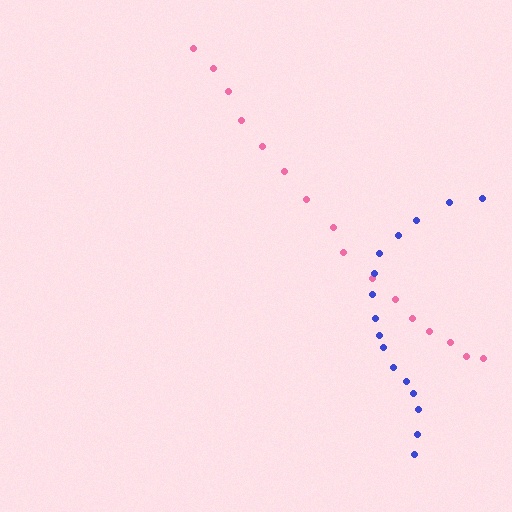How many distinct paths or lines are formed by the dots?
There are 2 distinct paths.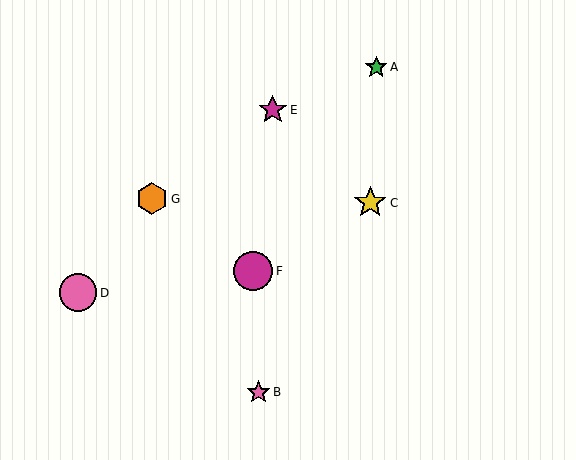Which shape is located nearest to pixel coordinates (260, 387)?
The pink star (labeled B) at (258, 392) is nearest to that location.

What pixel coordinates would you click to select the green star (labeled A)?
Click at (376, 67) to select the green star A.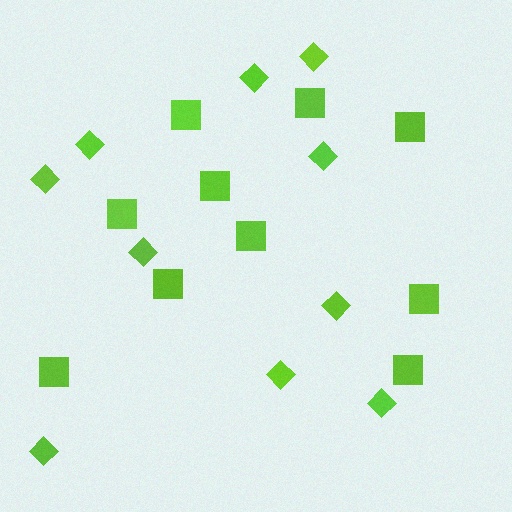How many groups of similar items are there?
There are 2 groups: one group of squares (10) and one group of diamonds (10).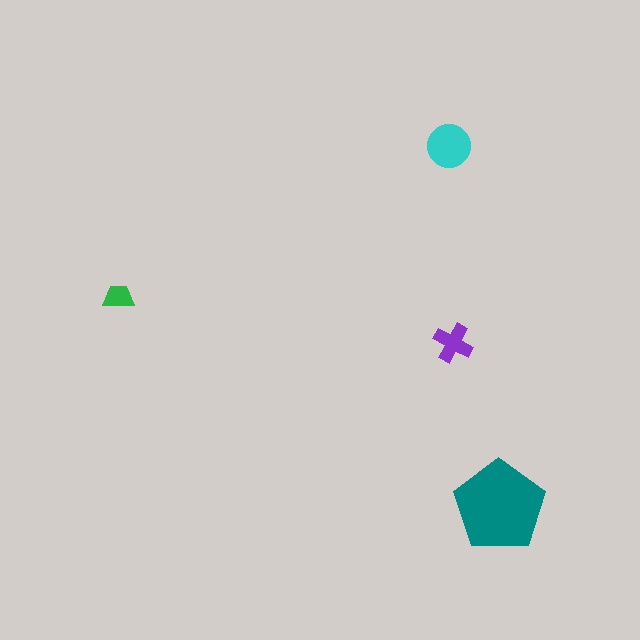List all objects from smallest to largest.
The green trapezoid, the purple cross, the cyan circle, the teal pentagon.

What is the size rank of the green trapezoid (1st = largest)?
4th.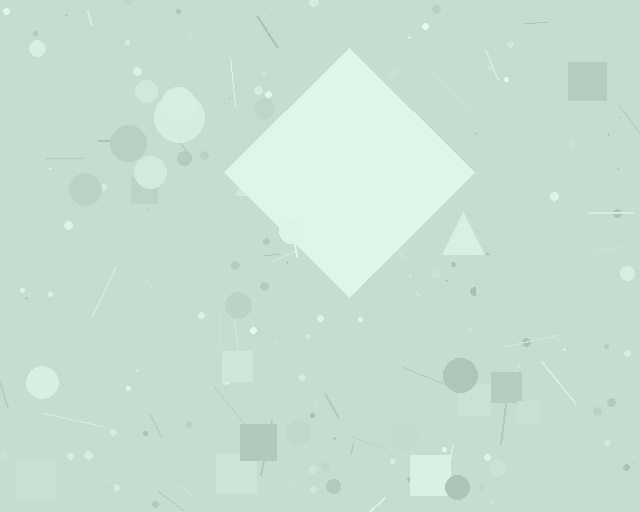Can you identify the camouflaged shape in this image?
The camouflaged shape is a diamond.